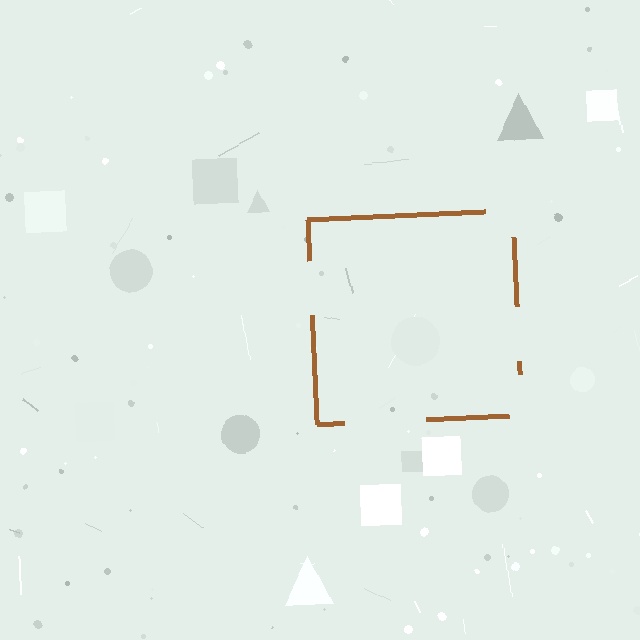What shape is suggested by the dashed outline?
The dashed outline suggests a square.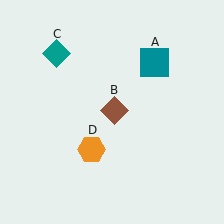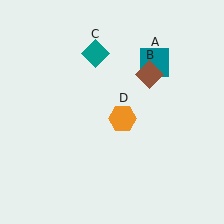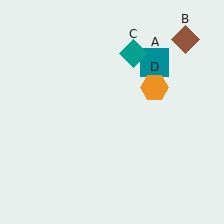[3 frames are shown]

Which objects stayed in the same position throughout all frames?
Teal square (object A) remained stationary.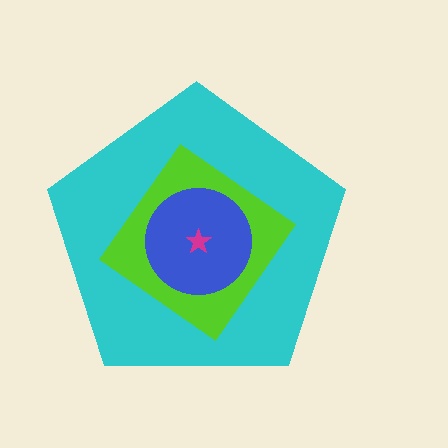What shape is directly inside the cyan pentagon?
The lime diamond.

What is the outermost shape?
The cyan pentagon.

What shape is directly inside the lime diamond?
The blue circle.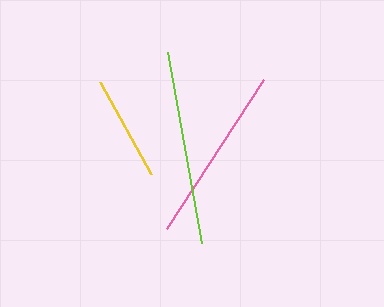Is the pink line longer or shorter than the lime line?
The lime line is longer than the pink line.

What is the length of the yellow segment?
The yellow segment is approximately 105 pixels long.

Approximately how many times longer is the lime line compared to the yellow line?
The lime line is approximately 1.8 times the length of the yellow line.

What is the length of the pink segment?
The pink segment is approximately 177 pixels long.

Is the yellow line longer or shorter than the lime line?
The lime line is longer than the yellow line.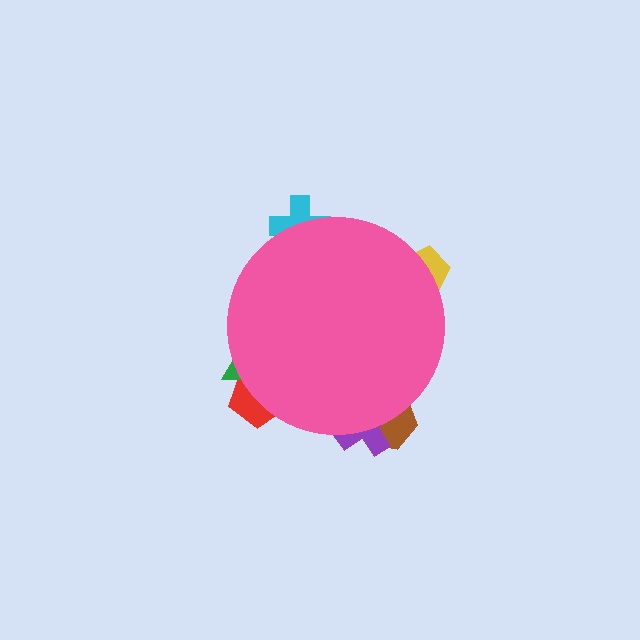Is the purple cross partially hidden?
Yes, the purple cross is partially hidden behind the pink circle.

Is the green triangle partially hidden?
Yes, the green triangle is partially hidden behind the pink circle.